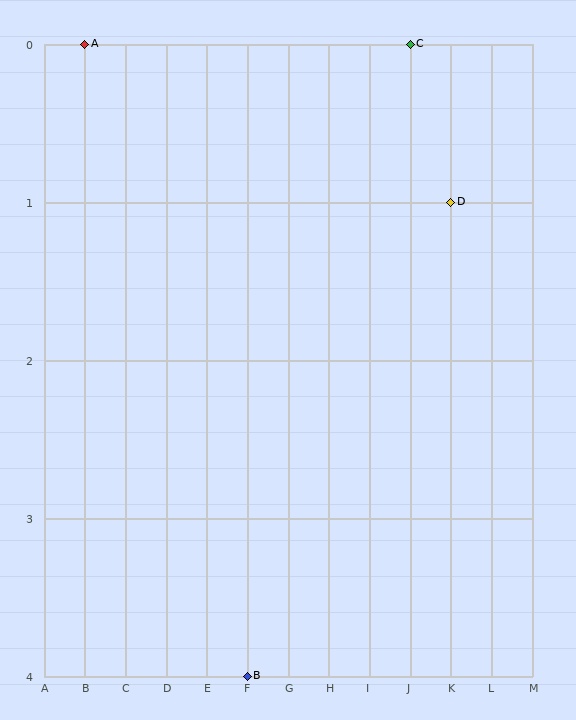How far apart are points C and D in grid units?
Points C and D are 1 column and 1 row apart (about 1.4 grid units diagonally).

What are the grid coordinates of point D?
Point D is at grid coordinates (K, 1).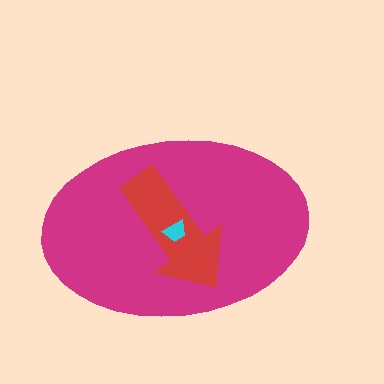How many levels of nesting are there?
3.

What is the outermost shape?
The magenta ellipse.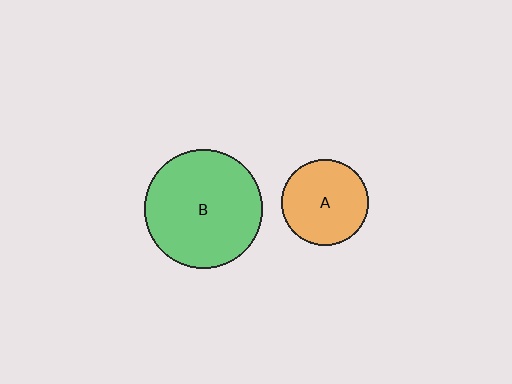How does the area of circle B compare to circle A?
Approximately 1.9 times.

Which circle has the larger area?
Circle B (green).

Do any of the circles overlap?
No, none of the circles overlap.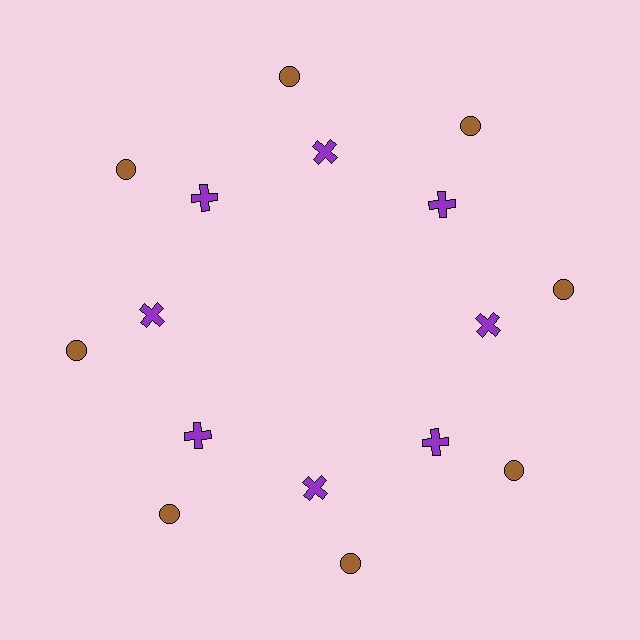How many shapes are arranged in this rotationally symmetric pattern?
There are 16 shapes, arranged in 8 groups of 2.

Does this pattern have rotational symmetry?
Yes, this pattern has 8-fold rotational symmetry. It looks the same after rotating 45 degrees around the center.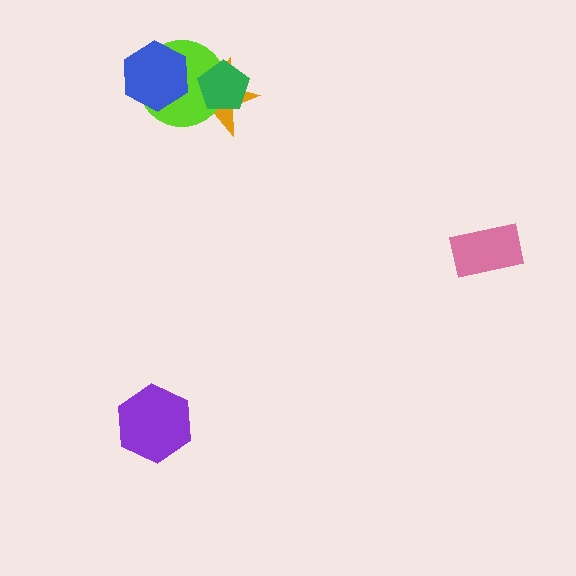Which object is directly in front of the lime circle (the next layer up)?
The green pentagon is directly in front of the lime circle.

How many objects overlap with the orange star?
3 objects overlap with the orange star.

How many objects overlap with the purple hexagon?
0 objects overlap with the purple hexagon.